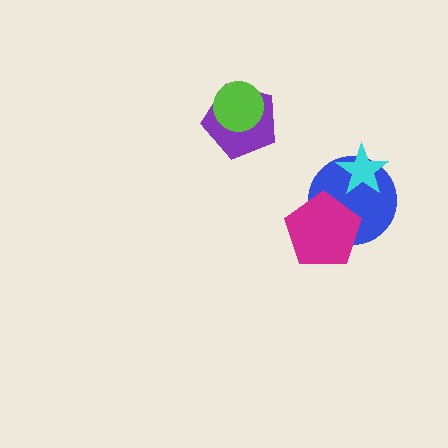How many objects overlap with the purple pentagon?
1 object overlaps with the purple pentagon.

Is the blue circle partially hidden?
Yes, it is partially covered by another shape.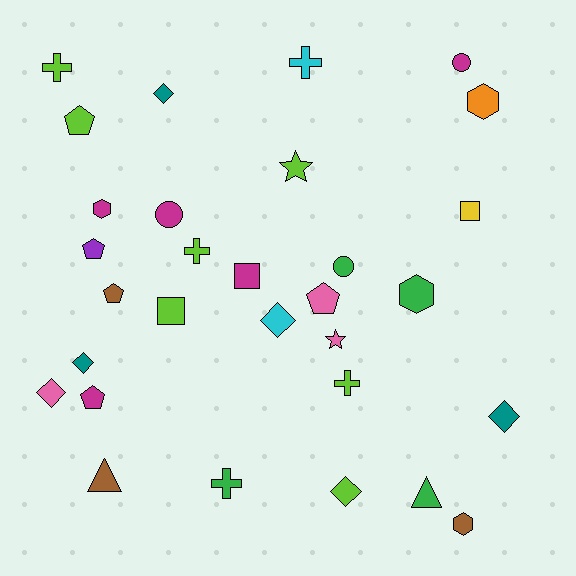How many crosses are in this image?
There are 5 crosses.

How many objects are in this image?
There are 30 objects.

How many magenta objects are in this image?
There are 5 magenta objects.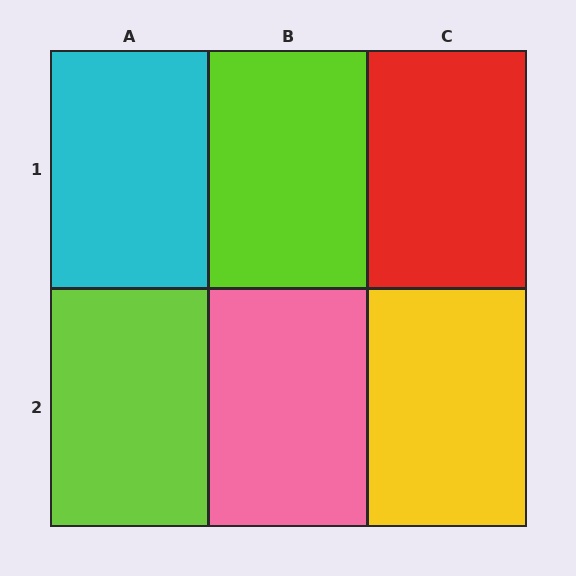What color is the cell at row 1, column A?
Cyan.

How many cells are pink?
1 cell is pink.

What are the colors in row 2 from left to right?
Lime, pink, yellow.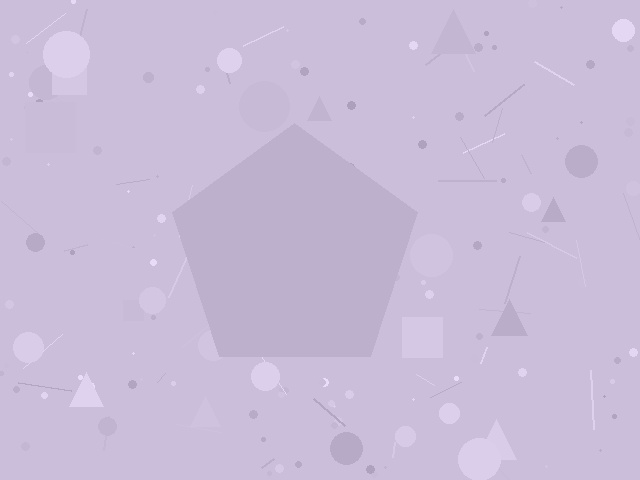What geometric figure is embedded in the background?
A pentagon is embedded in the background.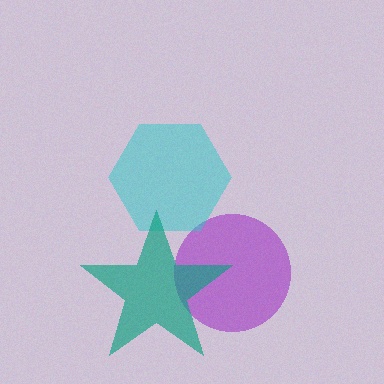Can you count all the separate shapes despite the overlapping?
Yes, there are 3 separate shapes.